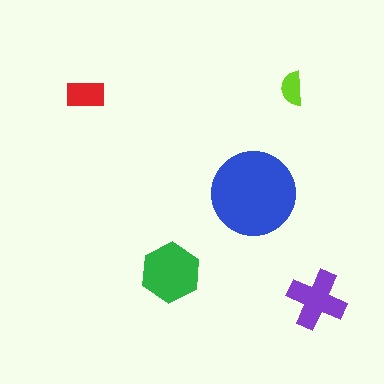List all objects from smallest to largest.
The lime semicircle, the red rectangle, the purple cross, the green hexagon, the blue circle.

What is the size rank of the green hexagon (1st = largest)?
2nd.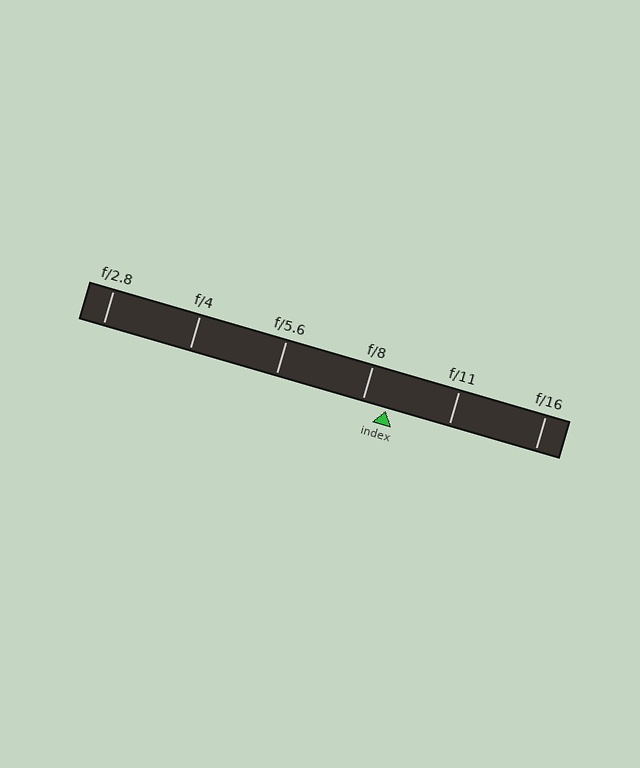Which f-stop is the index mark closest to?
The index mark is closest to f/8.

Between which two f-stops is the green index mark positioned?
The index mark is between f/8 and f/11.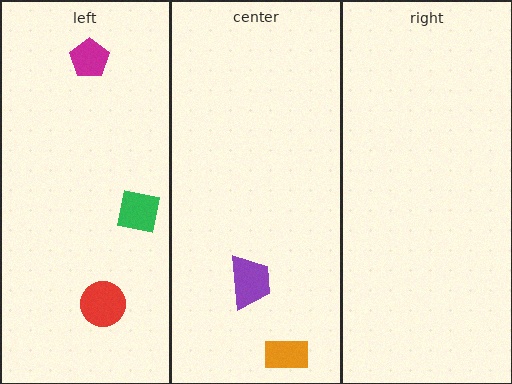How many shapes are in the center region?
2.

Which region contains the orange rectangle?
The center region.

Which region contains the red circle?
The left region.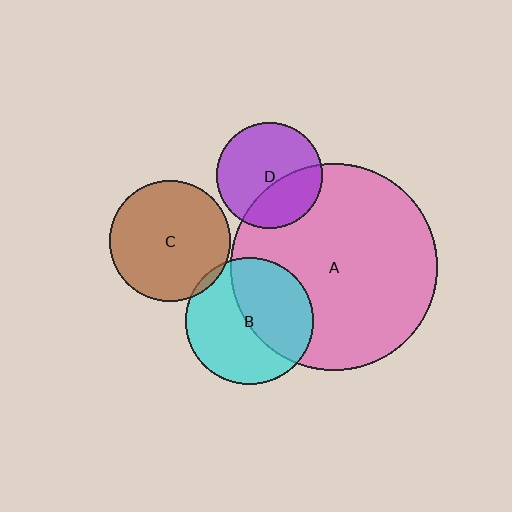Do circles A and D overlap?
Yes.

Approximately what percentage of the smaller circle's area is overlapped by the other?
Approximately 35%.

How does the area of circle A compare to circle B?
Approximately 2.6 times.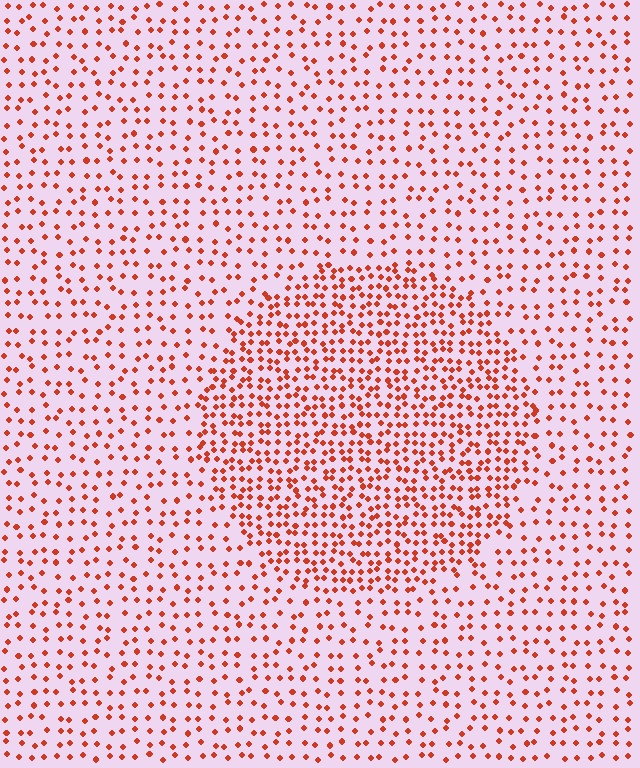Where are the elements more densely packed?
The elements are more densely packed inside the circle boundary.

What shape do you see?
I see a circle.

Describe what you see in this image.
The image contains small red elements arranged at two different densities. A circle-shaped region is visible where the elements are more densely packed than the surrounding area.